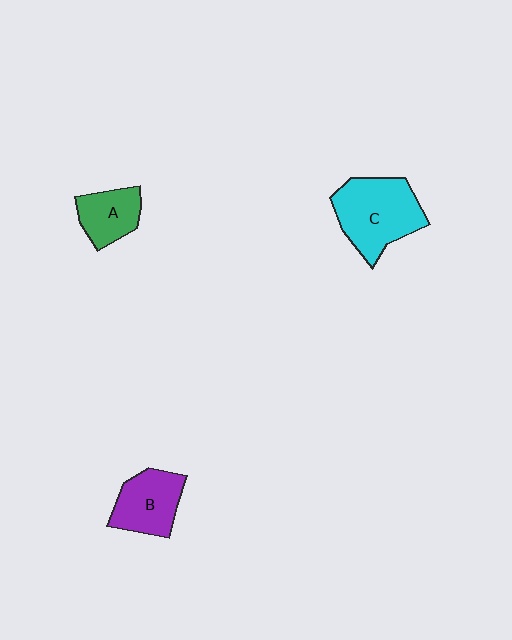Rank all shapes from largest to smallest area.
From largest to smallest: C (cyan), B (purple), A (green).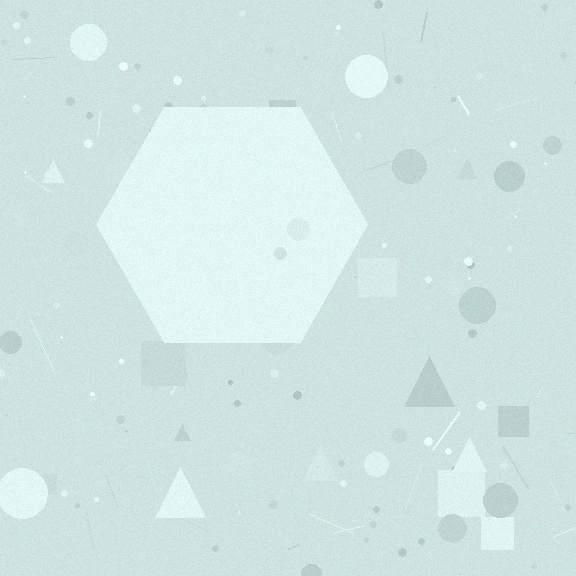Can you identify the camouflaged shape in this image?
The camouflaged shape is a hexagon.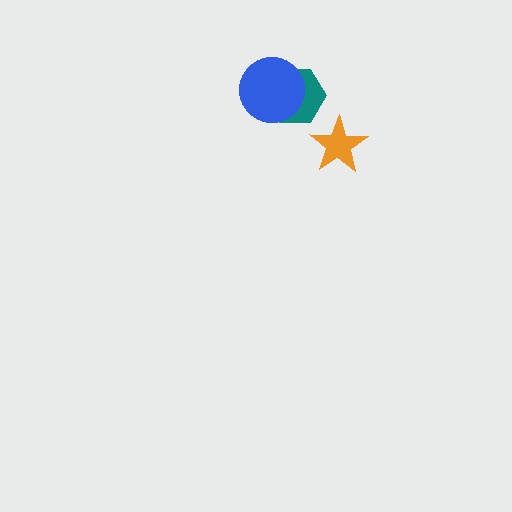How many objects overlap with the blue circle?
1 object overlaps with the blue circle.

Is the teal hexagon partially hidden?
Yes, it is partially covered by another shape.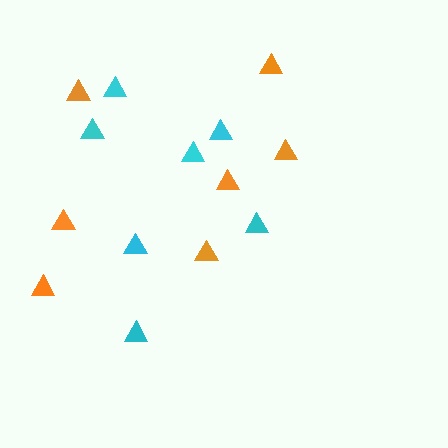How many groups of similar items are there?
There are 2 groups: one group of orange triangles (7) and one group of cyan triangles (7).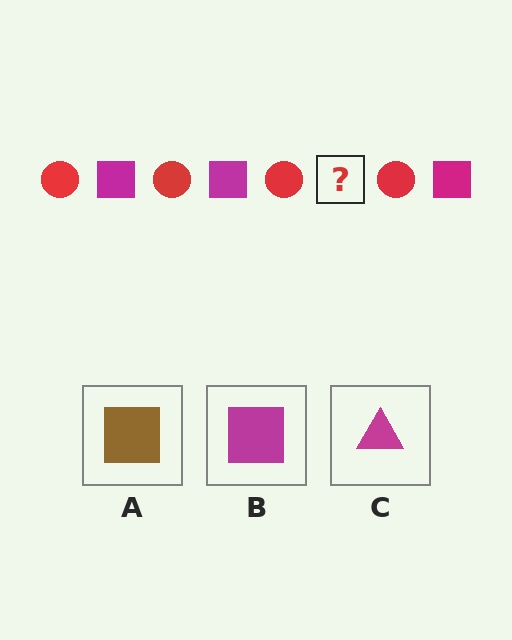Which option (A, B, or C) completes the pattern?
B.